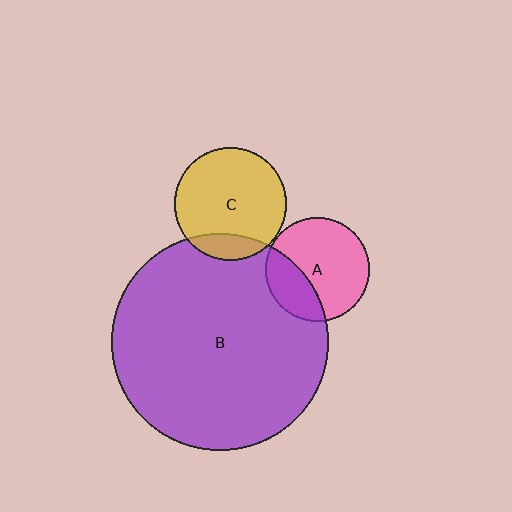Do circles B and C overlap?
Yes.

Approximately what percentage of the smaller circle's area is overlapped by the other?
Approximately 15%.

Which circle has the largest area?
Circle B (purple).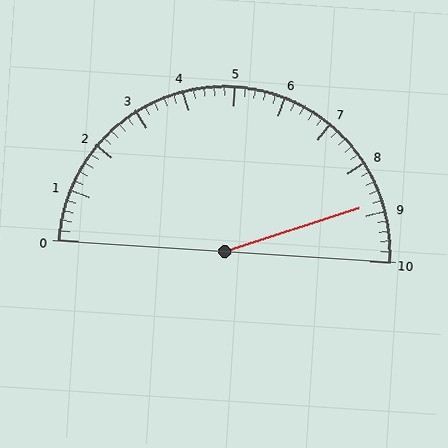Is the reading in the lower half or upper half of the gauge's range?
The reading is in the upper half of the range (0 to 10).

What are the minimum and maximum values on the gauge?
The gauge ranges from 0 to 10.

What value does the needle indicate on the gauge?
The needle indicates approximately 8.8.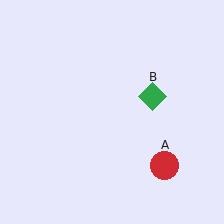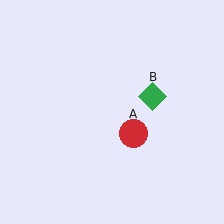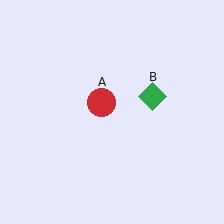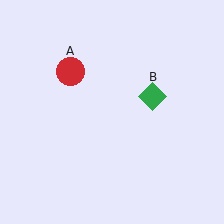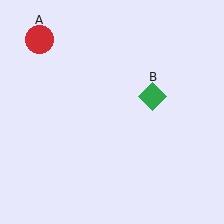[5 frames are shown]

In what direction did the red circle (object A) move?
The red circle (object A) moved up and to the left.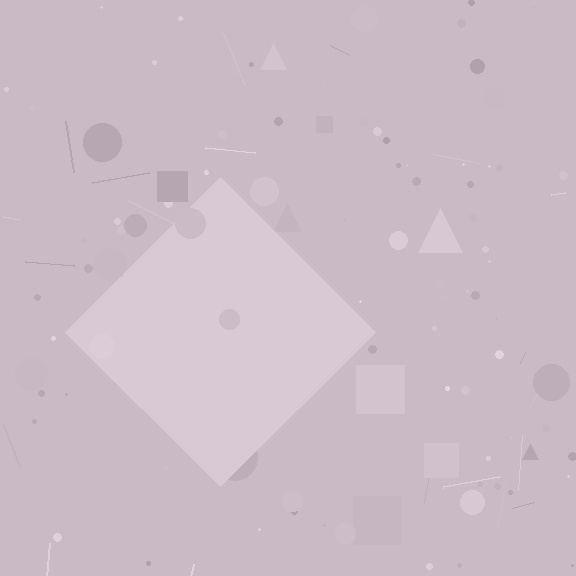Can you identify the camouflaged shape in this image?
The camouflaged shape is a diamond.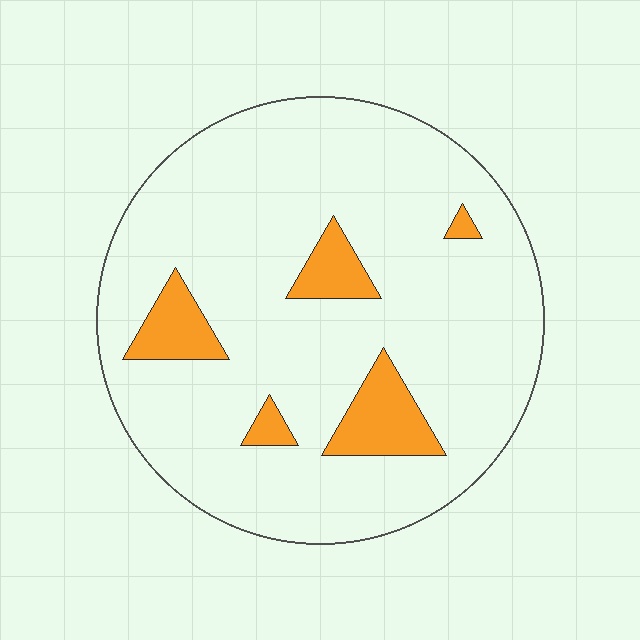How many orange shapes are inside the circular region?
5.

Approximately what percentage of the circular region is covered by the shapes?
Approximately 10%.